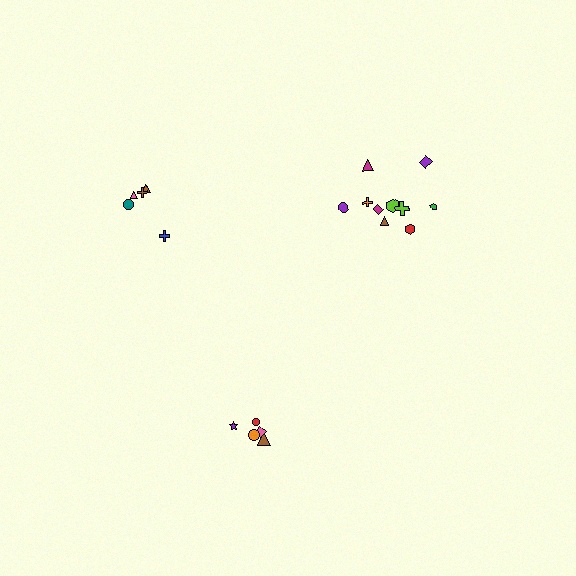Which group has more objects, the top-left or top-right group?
The top-right group.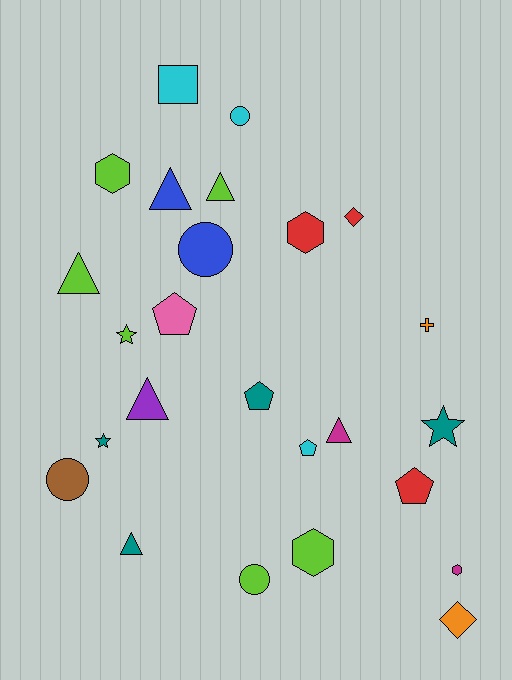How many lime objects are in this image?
There are 6 lime objects.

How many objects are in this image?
There are 25 objects.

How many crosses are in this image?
There is 1 cross.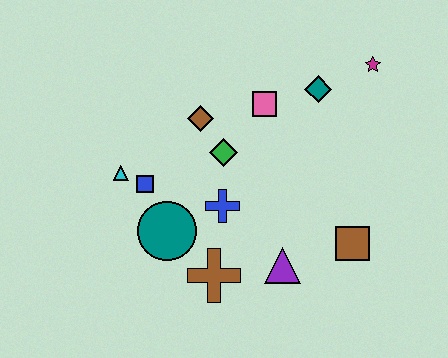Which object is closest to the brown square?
The purple triangle is closest to the brown square.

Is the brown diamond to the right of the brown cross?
No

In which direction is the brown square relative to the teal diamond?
The brown square is below the teal diamond.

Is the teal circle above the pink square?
No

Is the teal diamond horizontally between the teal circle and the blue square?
No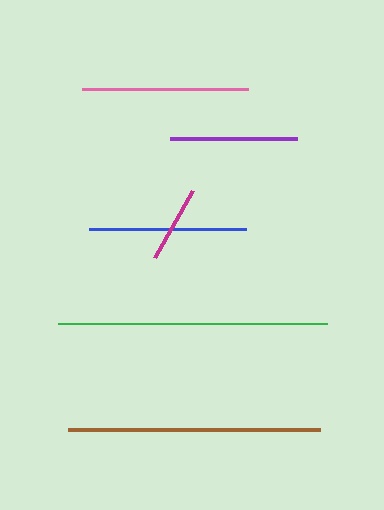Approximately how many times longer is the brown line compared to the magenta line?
The brown line is approximately 3.3 times the length of the magenta line.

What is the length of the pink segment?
The pink segment is approximately 166 pixels long.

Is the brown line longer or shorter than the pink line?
The brown line is longer than the pink line.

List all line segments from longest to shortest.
From longest to shortest: green, brown, pink, blue, purple, magenta.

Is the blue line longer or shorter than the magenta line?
The blue line is longer than the magenta line.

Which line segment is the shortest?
The magenta line is the shortest at approximately 77 pixels.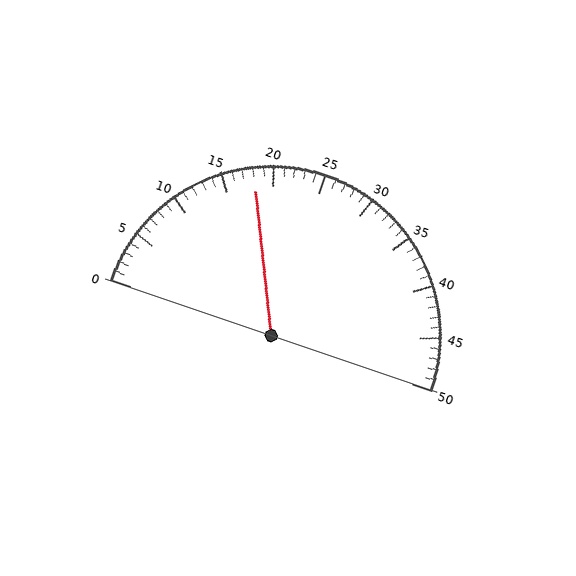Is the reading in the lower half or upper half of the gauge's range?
The reading is in the lower half of the range (0 to 50).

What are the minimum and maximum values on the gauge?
The gauge ranges from 0 to 50.